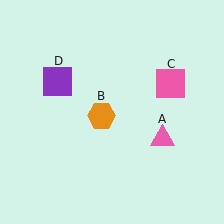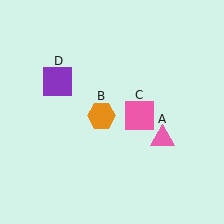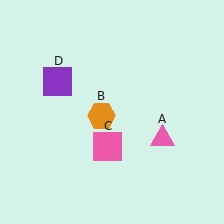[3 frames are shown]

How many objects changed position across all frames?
1 object changed position: pink square (object C).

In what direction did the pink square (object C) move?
The pink square (object C) moved down and to the left.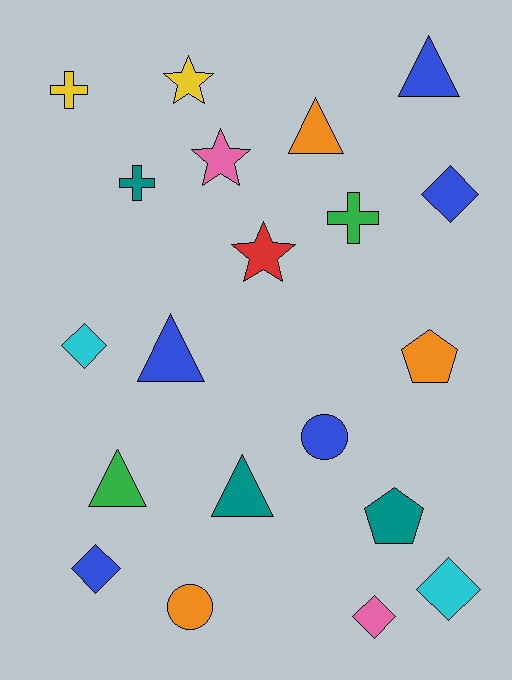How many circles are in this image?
There are 2 circles.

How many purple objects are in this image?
There are no purple objects.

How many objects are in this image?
There are 20 objects.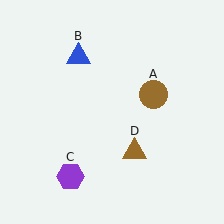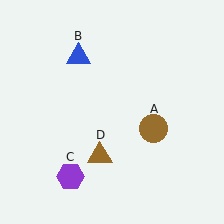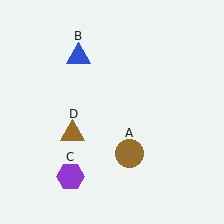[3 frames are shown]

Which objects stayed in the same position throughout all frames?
Blue triangle (object B) and purple hexagon (object C) remained stationary.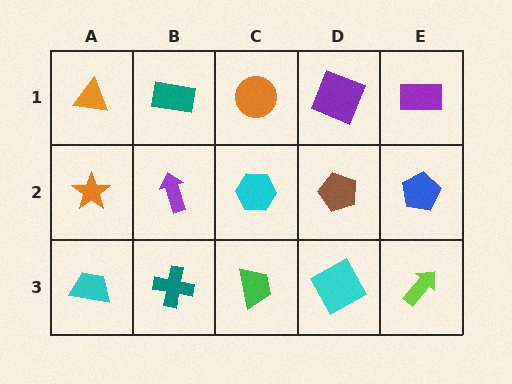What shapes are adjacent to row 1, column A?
An orange star (row 2, column A), a teal rectangle (row 1, column B).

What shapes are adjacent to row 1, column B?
A purple arrow (row 2, column B), an orange triangle (row 1, column A), an orange circle (row 1, column C).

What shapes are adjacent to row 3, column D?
A brown pentagon (row 2, column D), a green trapezoid (row 3, column C), a lime arrow (row 3, column E).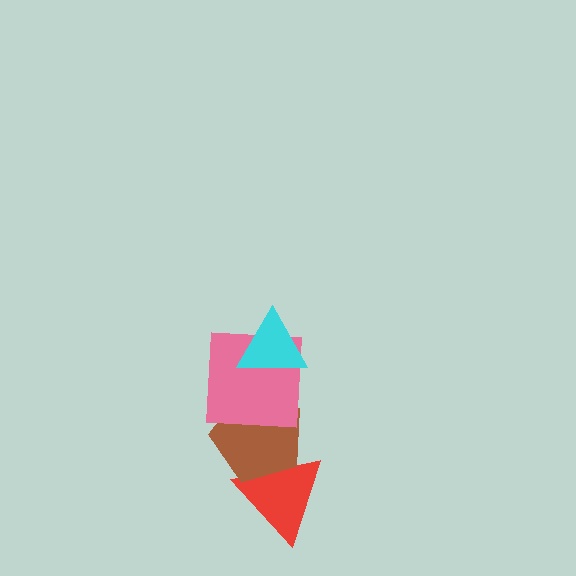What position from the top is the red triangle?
The red triangle is 4th from the top.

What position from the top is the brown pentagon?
The brown pentagon is 3rd from the top.